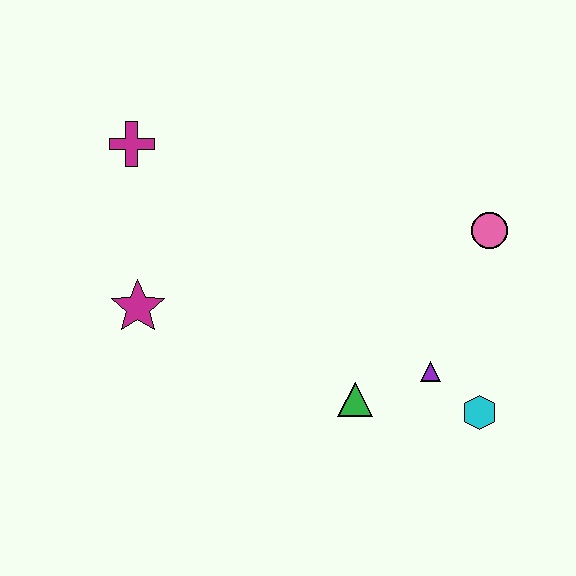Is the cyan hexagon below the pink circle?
Yes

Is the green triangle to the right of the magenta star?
Yes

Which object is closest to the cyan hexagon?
The purple triangle is closest to the cyan hexagon.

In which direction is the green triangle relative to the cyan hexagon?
The green triangle is to the left of the cyan hexagon.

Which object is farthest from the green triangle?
The magenta cross is farthest from the green triangle.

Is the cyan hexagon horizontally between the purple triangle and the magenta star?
No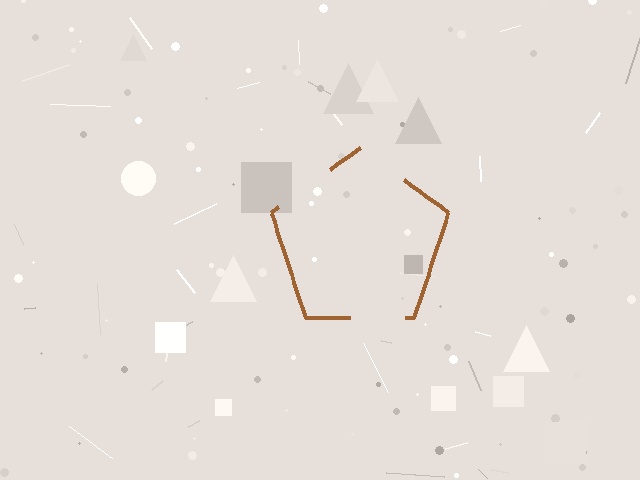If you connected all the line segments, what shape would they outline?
They would outline a pentagon.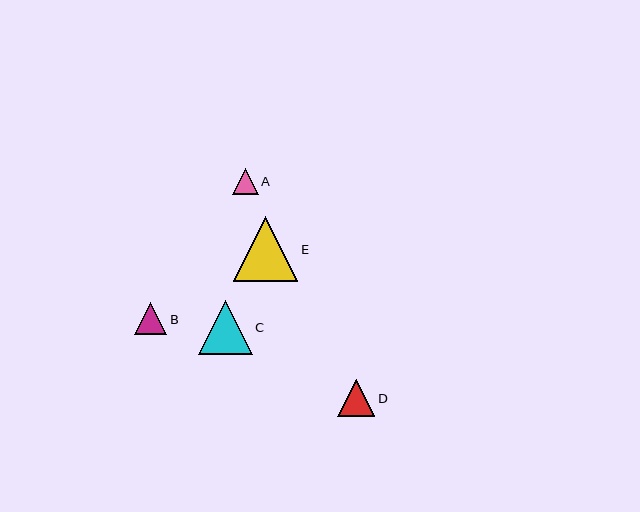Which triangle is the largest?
Triangle E is the largest with a size of approximately 65 pixels.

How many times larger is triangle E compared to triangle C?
Triangle E is approximately 1.2 times the size of triangle C.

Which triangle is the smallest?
Triangle A is the smallest with a size of approximately 26 pixels.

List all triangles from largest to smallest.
From largest to smallest: E, C, D, B, A.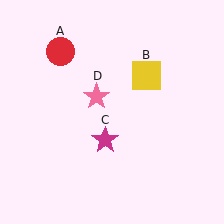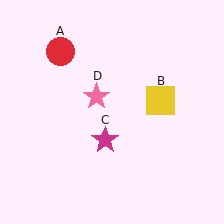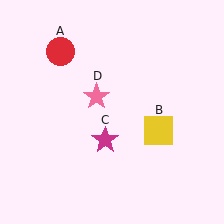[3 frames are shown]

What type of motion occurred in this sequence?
The yellow square (object B) rotated clockwise around the center of the scene.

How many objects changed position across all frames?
1 object changed position: yellow square (object B).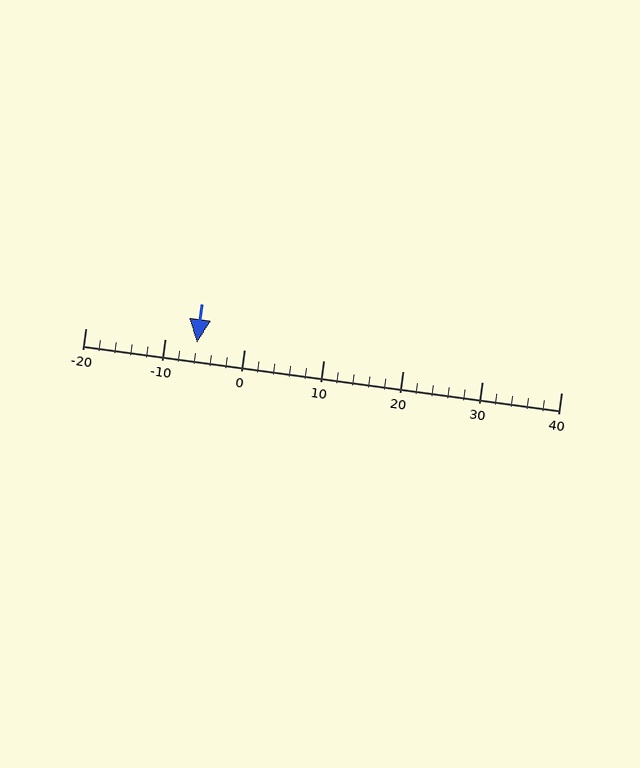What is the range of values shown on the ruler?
The ruler shows values from -20 to 40.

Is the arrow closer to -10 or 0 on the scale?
The arrow is closer to -10.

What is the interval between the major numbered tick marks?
The major tick marks are spaced 10 units apart.